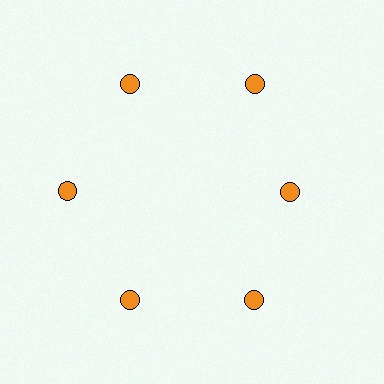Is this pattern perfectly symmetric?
No. The 6 orange circles are arranged in a ring, but one element near the 3 o'clock position is pulled inward toward the center, breaking the 6-fold rotational symmetry.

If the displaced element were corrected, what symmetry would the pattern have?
It would have 6-fold rotational symmetry — the pattern would map onto itself every 60 degrees.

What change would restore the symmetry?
The symmetry would be restored by moving it outward, back onto the ring so that all 6 circles sit at equal angles and equal distance from the center.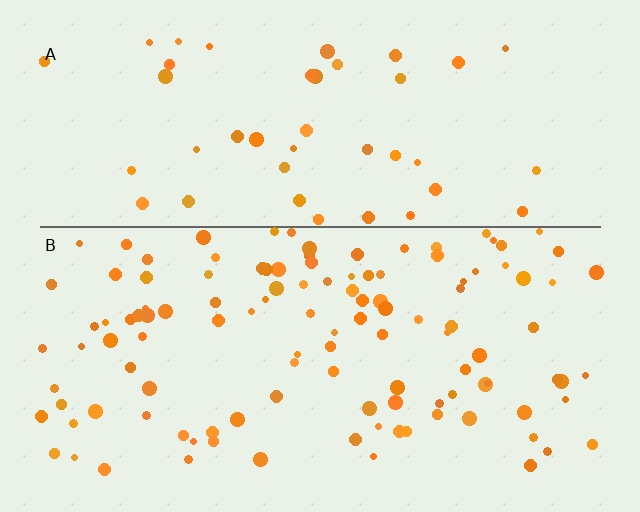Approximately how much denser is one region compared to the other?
Approximately 2.6× — region B over region A.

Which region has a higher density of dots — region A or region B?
B (the bottom).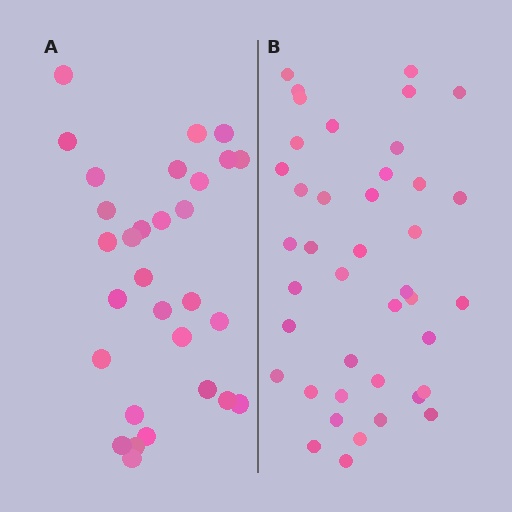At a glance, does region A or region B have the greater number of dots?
Region B (the right region) has more dots.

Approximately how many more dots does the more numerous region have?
Region B has roughly 12 or so more dots than region A.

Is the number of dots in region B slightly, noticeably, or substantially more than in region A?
Region B has noticeably more, but not dramatically so. The ratio is roughly 1.4 to 1.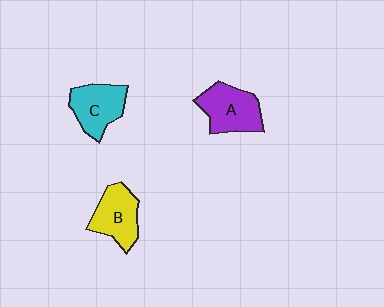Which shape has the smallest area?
Shape C (cyan).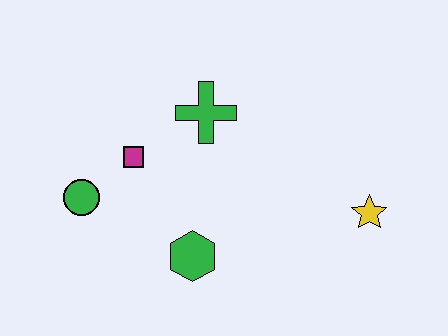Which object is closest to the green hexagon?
The magenta square is closest to the green hexagon.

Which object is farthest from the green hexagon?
The yellow star is farthest from the green hexagon.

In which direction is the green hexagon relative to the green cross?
The green hexagon is below the green cross.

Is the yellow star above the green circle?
No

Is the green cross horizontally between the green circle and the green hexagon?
No